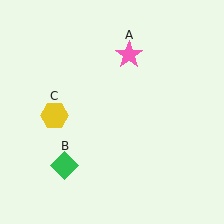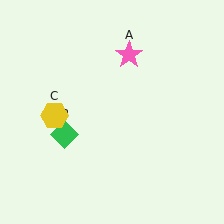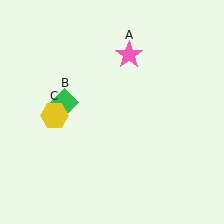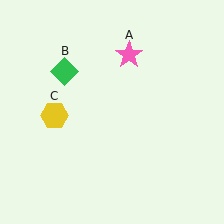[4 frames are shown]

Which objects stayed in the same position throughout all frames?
Pink star (object A) and yellow hexagon (object C) remained stationary.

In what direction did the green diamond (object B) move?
The green diamond (object B) moved up.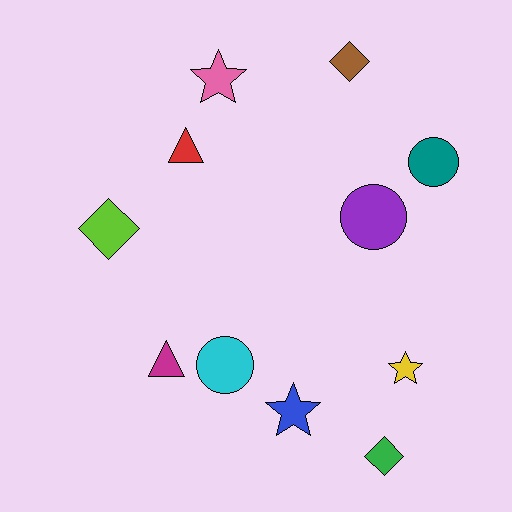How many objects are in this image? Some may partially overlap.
There are 11 objects.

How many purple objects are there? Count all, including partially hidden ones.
There is 1 purple object.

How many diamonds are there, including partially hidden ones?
There are 3 diamonds.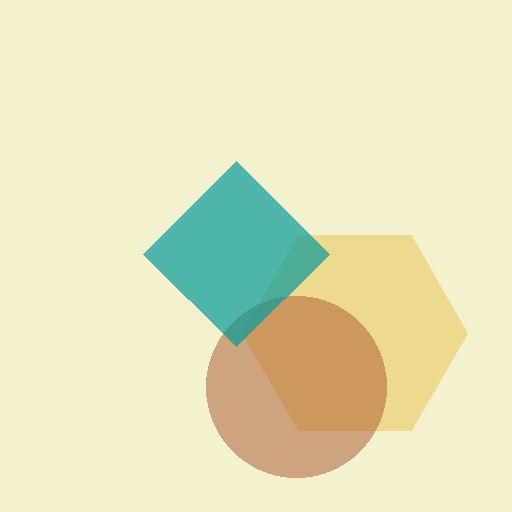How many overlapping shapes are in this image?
There are 3 overlapping shapes in the image.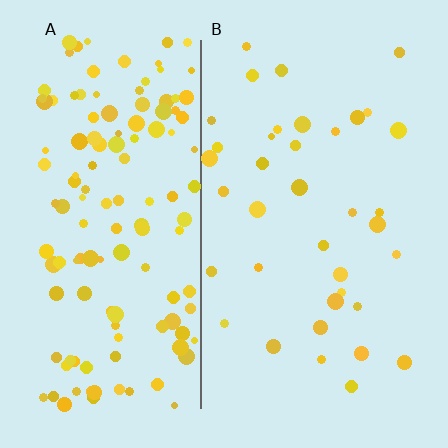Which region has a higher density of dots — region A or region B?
A (the left).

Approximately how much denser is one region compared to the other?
Approximately 3.5× — region A over region B.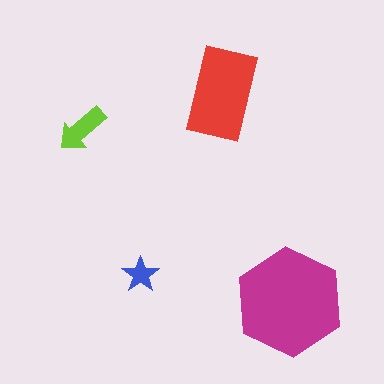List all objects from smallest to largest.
The blue star, the lime arrow, the red rectangle, the magenta hexagon.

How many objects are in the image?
There are 4 objects in the image.